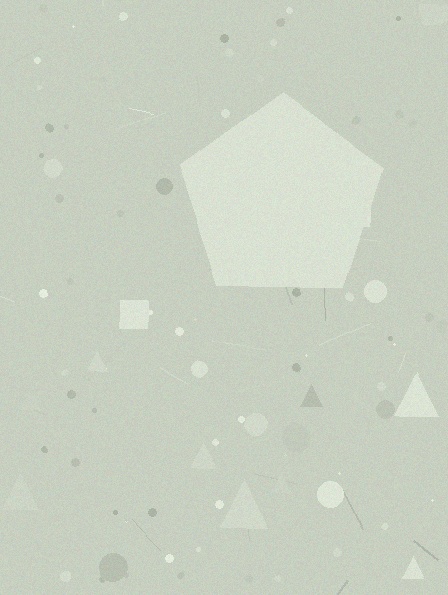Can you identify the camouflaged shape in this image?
The camouflaged shape is a pentagon.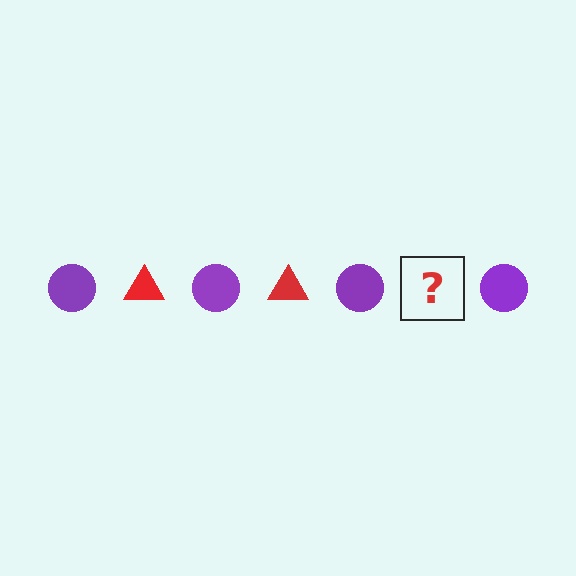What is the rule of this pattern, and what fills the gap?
The rule is that the pattern alternates between purple circle and red triangle. The gap should be filled with a red triangle.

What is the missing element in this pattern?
The missing element is a red triangle.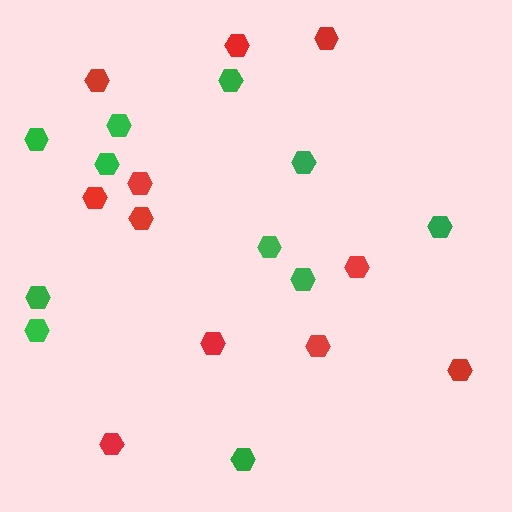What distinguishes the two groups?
There are 2 groups: one group of green hexagons (11) and one group of red hexagons (11).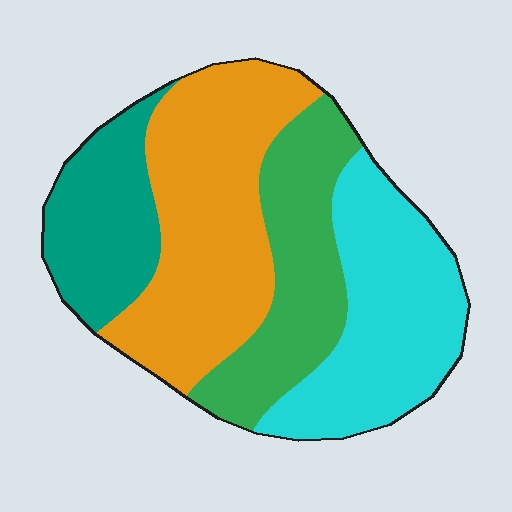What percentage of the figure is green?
Green covers around 20% of the figure.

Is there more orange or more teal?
Orange.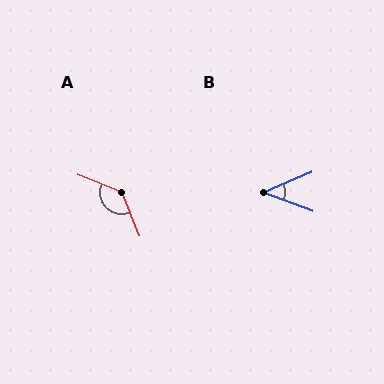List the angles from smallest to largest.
B (44°), A (134°).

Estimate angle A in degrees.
Approximately 134 degrees.